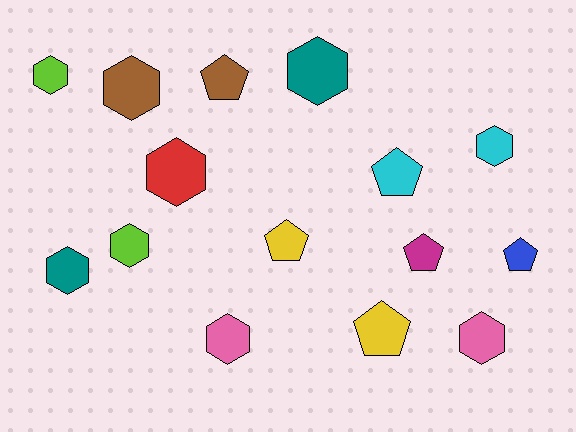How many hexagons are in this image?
There are 9 hexagons.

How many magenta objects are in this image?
There is 1 magenta object.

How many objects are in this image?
There are 15 objects.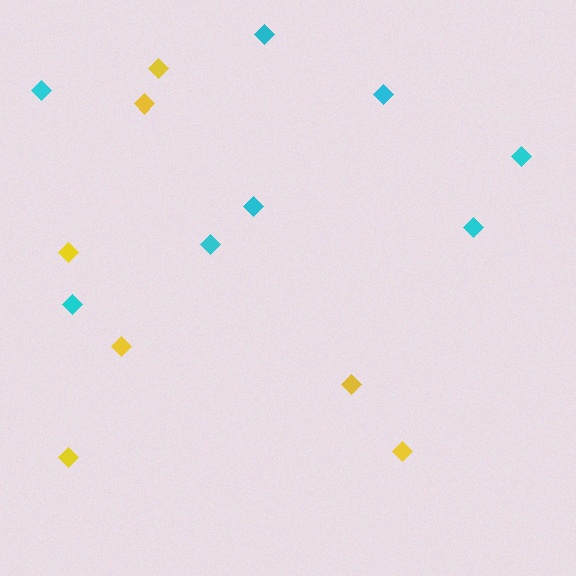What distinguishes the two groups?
There are 2 groups: one group of yellow diamonds (7) and one group of cyan diamonds (8).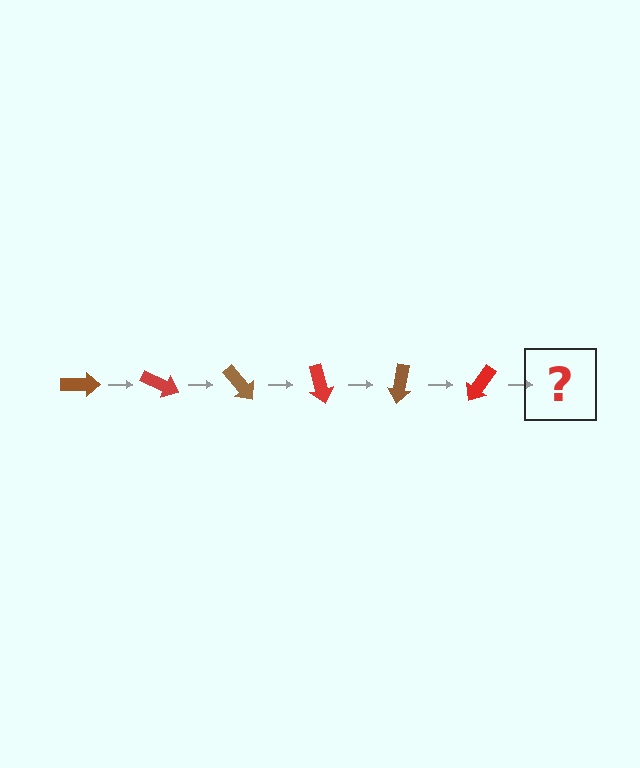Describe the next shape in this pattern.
It should be a brown arrow, rotated 150 degrees from the start.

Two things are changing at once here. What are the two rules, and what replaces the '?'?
The two rules are that it rotates 25 degrees each step and the color cycles through brown and red. The '?' should be a brown arrow, rotated 150 degrees from the start.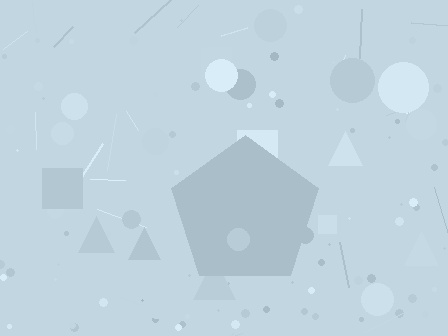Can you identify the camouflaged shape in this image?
The camouflaged shape is a pentagon.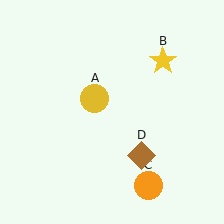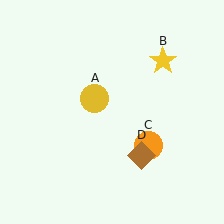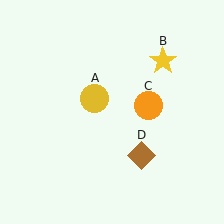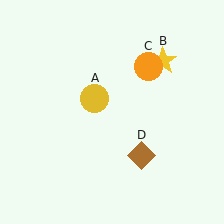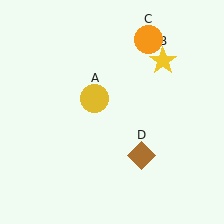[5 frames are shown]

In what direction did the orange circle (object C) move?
The orange circle (object C) moved up.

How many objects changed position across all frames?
1 object changed position: orange circle (object C).